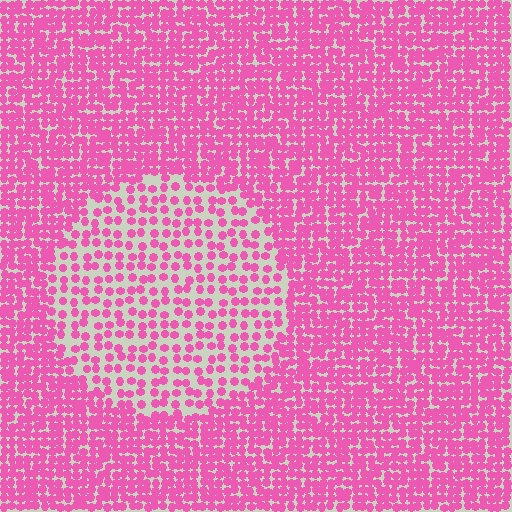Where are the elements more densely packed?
The elements are more densely packed outside the circle boundary.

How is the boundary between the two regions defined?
The boundary is defined by a change in element density (approximately 2.0x ratio). All elements are the same color, size, and shape.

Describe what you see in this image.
The image contains small pink elements arranged at two different densities. A circle-shaped region is visible where the elements are less densely packed than the surrounding area.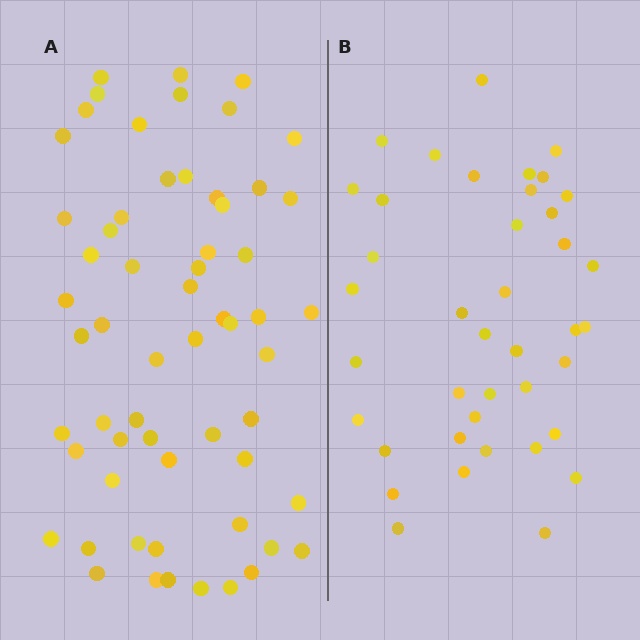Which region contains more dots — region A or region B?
Region A (the left region) has more dots.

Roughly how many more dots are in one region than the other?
Region A has approximately 20 more dots than region B.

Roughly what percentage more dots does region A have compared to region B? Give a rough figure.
About 50% more.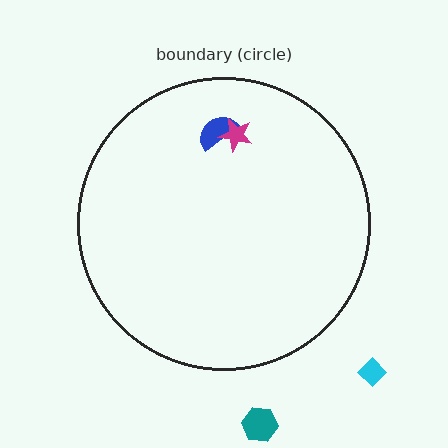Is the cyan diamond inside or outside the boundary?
Outside.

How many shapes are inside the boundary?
2 inside, 2 outside.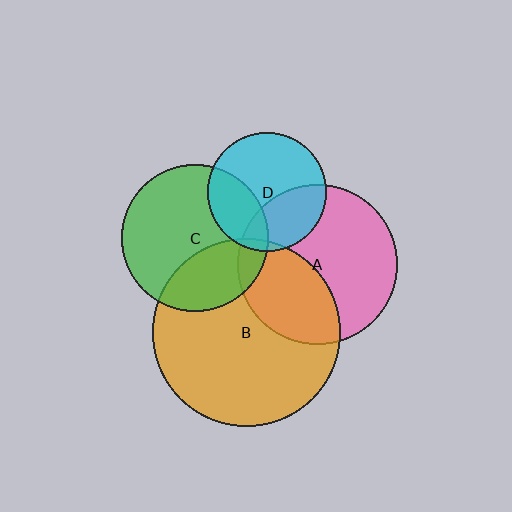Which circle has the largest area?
Circle B (orange).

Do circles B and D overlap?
Yes.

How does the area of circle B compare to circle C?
Approximately 1.6 times.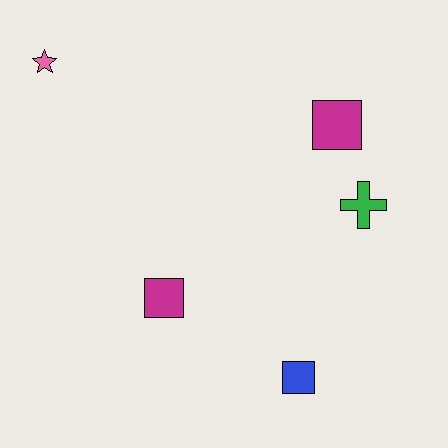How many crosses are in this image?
There is 1 cross.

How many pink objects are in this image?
There is 1 pink object.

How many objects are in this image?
There are 5 objects.